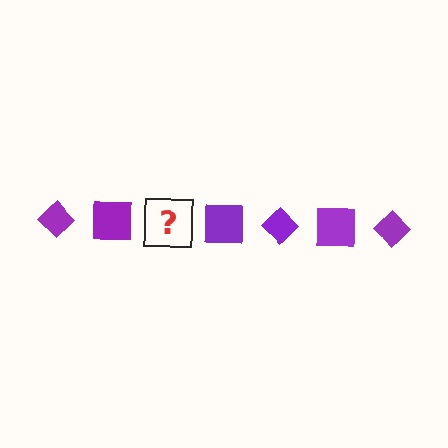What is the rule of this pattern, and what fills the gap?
The rule is that the pattern cycles through diamond, square shapes in purple. The gap should be filled with a purple diamond.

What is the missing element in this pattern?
The missing element is a purple diamond.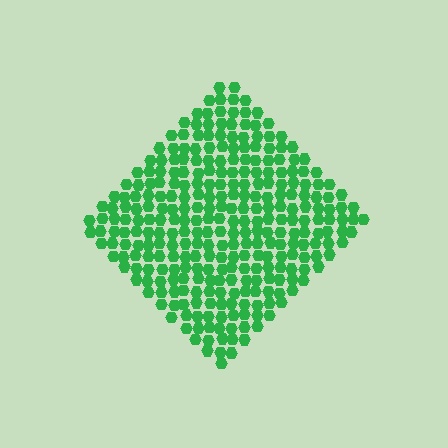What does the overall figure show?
The overall figure shows a diamond.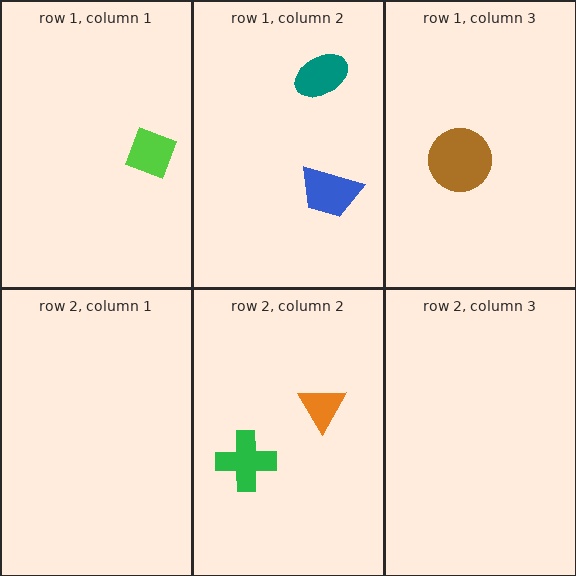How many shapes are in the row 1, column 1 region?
1.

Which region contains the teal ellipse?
The row 1, column 2 region.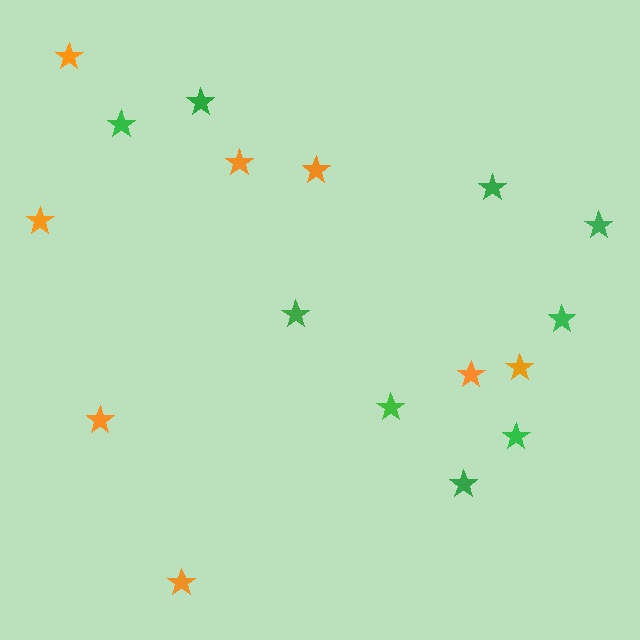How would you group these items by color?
There are 2 groups: one group of orange stars (8) and one group of green stars (9).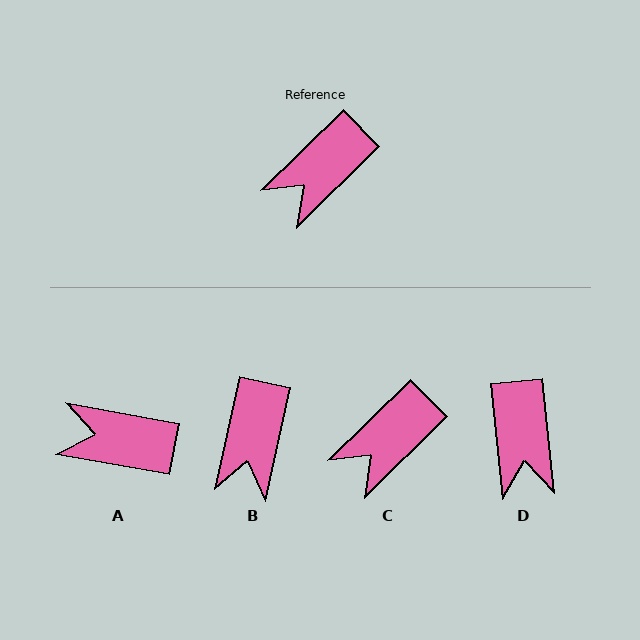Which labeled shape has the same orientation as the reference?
C.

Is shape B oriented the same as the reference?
No, it is off by about 33 degrees.